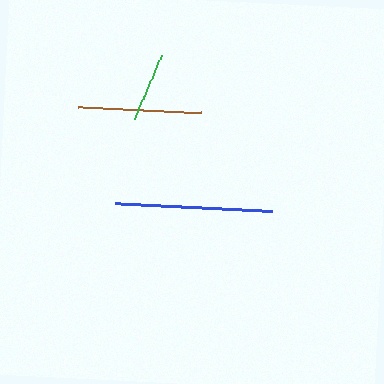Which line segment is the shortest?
The green line is the shortest at approximately 70 pixels.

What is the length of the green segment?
The green segment is approximately 70 pixels long.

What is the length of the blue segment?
The blue segment is approximately 157 pixels long.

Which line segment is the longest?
The blue line is the longest at approximately 157 pixels.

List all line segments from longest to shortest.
From longest to shortest: blue, brown, green.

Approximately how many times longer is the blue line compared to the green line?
The blue line is approximately 2.3 times the length of the green line.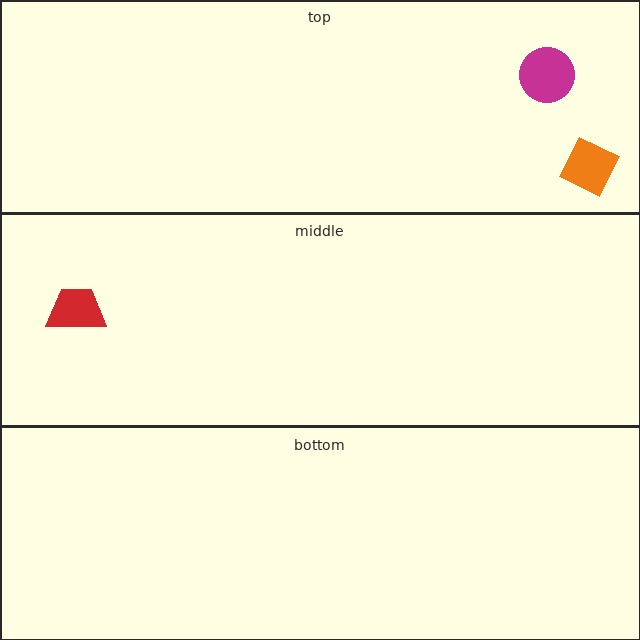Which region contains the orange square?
The top region.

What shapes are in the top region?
The magenta circle, the orange square.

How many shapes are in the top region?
2.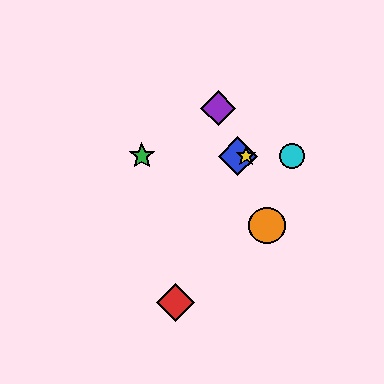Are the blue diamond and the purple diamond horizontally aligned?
No, the blue diamond is at y≈156 and the purple diamond is at y≈108.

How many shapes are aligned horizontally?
4 shapes (the blue diamond, the green star, the yellow star, the cyan circle) are aligned horizontally.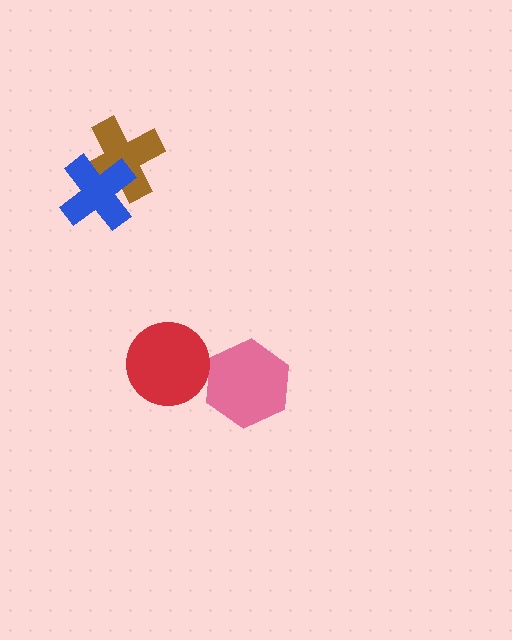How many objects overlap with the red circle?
0 objects overlap with the red circle.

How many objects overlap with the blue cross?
1 object overlaps with the blue cross.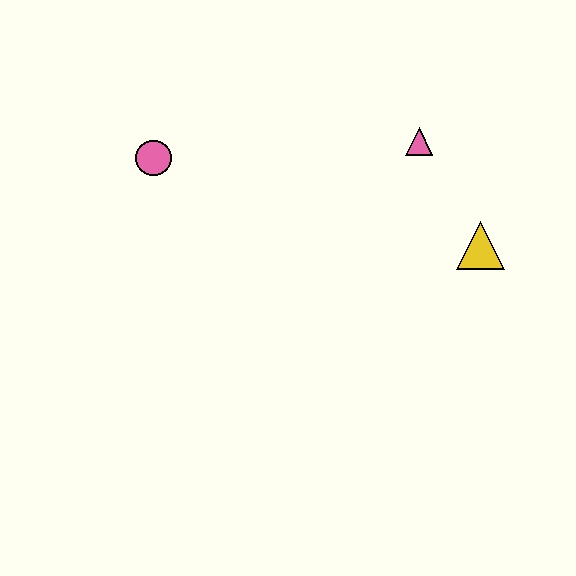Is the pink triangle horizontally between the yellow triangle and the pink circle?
Yes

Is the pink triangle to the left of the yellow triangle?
Yes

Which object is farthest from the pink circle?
The yellow triangle is farthest from the pink circle.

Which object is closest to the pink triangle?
The yellow triangle is closest to the pink triangle.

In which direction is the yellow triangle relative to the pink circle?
The yellow triangle is to the right of the pink circle.